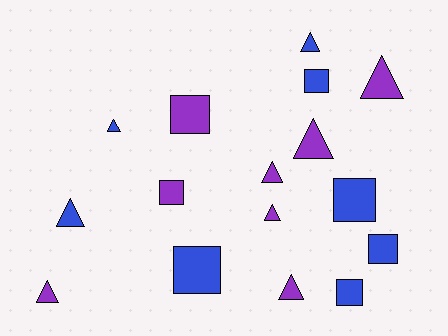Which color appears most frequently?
Blue, with 8 objects.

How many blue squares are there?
There are 5 blue squares.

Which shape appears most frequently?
Triangle, with 9 objects.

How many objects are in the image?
There are 16 objects.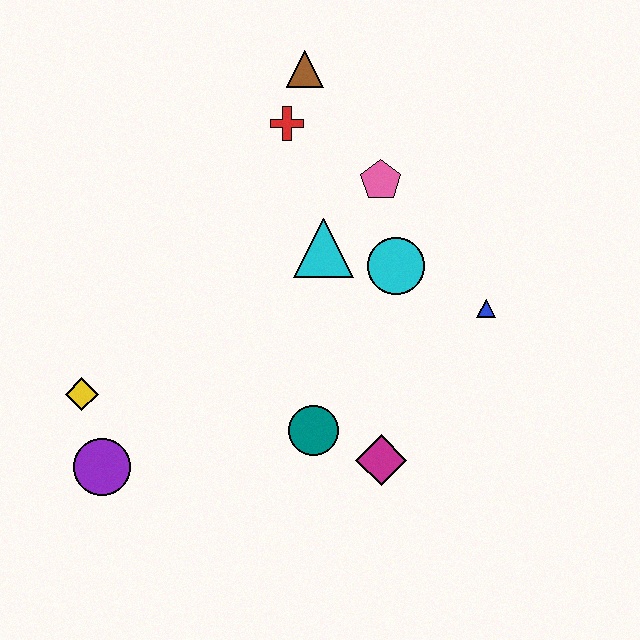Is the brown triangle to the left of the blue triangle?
Yes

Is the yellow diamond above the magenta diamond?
Yes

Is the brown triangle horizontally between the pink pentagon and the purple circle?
Yes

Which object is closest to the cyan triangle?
The cyan circle is closest to the cyan triangle.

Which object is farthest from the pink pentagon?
The purple circle is farthest from the pink pentagon.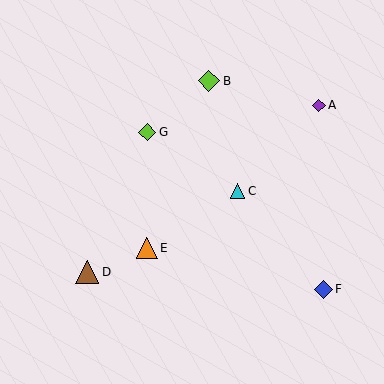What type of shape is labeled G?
Shape G is a lime diamond.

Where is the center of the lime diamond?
The center of the lime diamond is at (147, 132).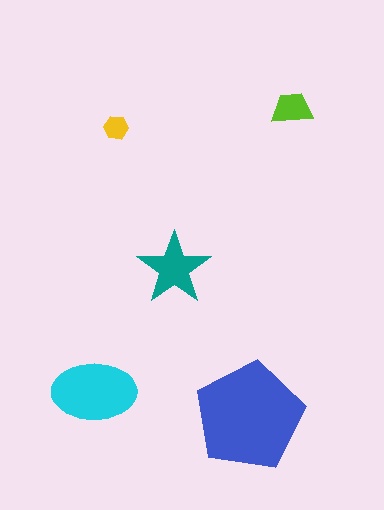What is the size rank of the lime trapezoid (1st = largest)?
4th.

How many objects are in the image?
There are 5 objects in the image.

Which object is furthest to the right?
The lime trapezoid is rightmost.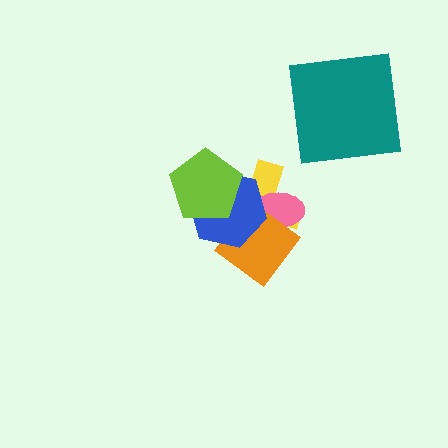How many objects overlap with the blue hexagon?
4 objects overlap with the blue hexagon.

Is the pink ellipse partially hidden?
Yes, it is partially covered by another shape.